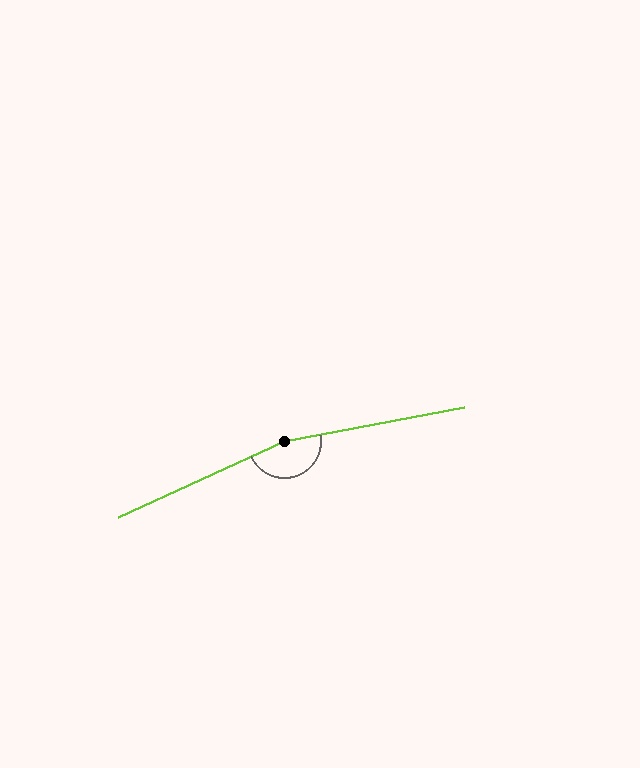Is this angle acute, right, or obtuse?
It is obtuse.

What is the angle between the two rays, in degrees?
Approximately 167 degrees.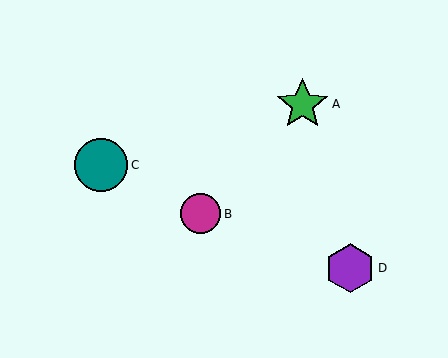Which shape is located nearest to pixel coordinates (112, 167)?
The teal circle (labeled C) at (101, 165) is nearest to that location.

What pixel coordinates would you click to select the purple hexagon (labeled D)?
Click at (350, 268) to select the purple hexagon D.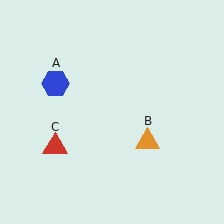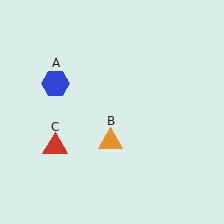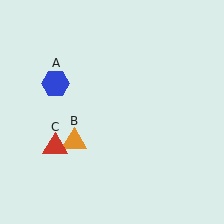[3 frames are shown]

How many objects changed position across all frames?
1 object changed position: orange triangle (object B).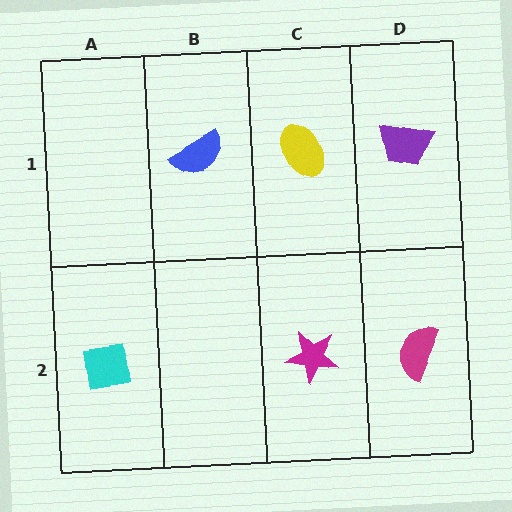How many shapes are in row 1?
3 shapes.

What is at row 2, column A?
A cyan square.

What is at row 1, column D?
A purple trapezoid.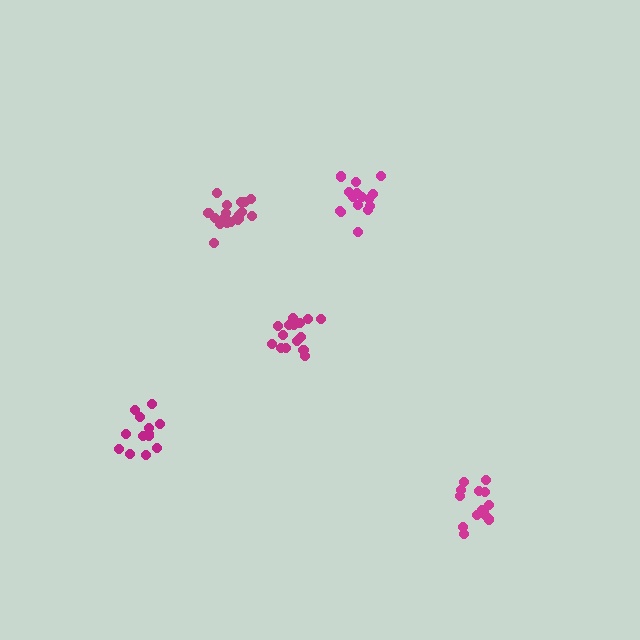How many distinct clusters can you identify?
There are 5 distinct clusters.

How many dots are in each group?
Group 1: 19 dots, Group 2: 16 dots, Group 3: 13 dots, Group 4: 16 dots, Group 5: 14 dots (78 total).